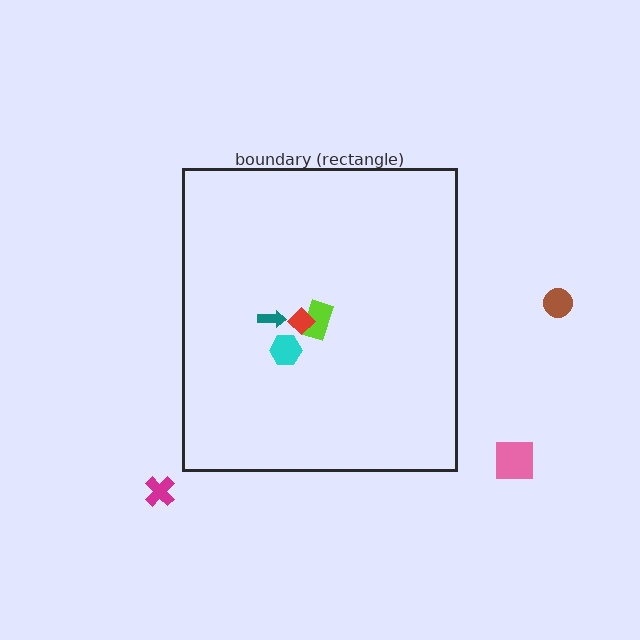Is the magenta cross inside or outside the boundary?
Outside.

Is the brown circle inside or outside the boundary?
Outside.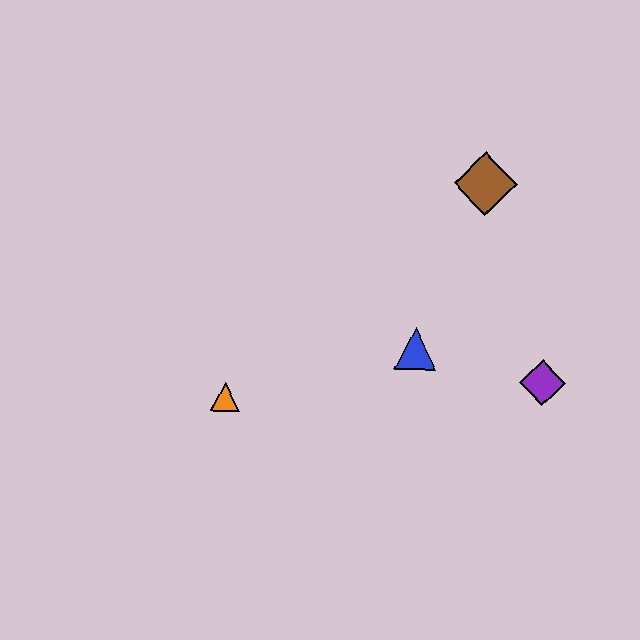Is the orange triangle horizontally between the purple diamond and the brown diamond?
No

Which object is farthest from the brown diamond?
The orange triangle is farthest from the brown diamond.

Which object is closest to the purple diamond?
The blue triangle is closest to the purple diamond.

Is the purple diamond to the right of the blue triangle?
Yes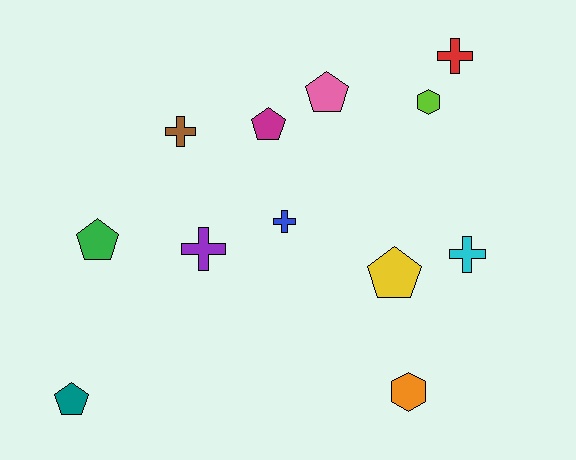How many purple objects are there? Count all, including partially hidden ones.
There is 1 purple object.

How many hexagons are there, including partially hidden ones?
There are 2 hexagons.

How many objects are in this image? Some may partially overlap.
There are 12 objects.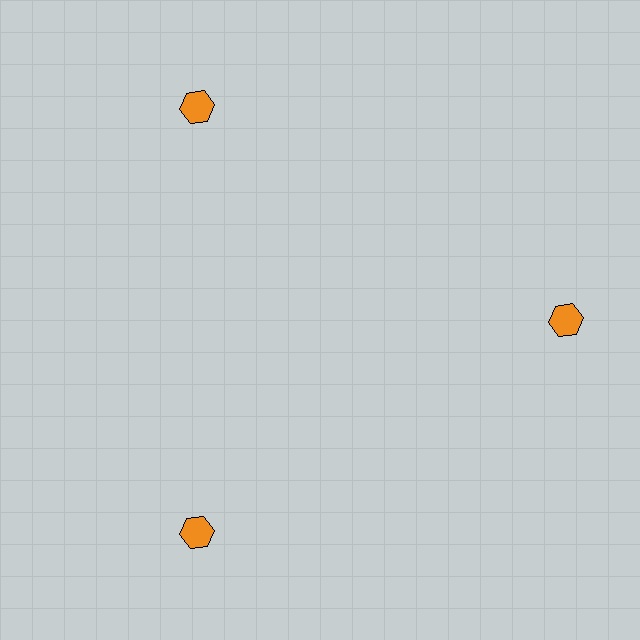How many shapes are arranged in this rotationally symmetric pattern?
There are 3 shapes, arranged in 3 groups of 1.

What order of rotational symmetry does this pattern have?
This pattern has 3-fold rotational symmetry.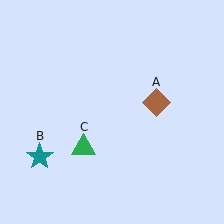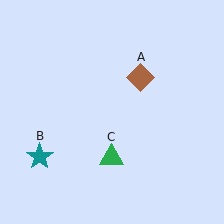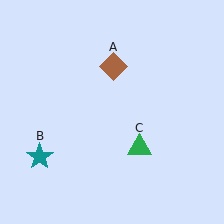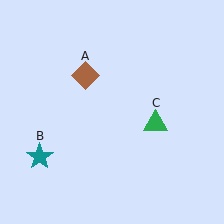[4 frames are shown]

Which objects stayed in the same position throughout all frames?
Teal star (object B) remained stationary.